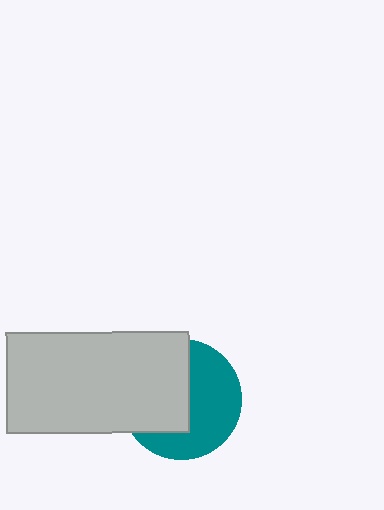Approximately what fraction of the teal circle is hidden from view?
Roughly 49% of the teal circle is hidden behind the light gray rectangle.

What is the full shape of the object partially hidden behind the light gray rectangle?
The partially hidden object is a teal circle.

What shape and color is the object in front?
The object in front is a light gray rectangle.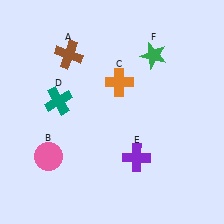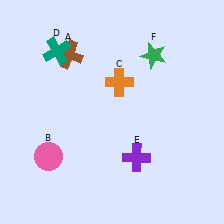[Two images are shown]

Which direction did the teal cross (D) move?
The teal cross (D) moved up.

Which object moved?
The teal cross (D) moved up.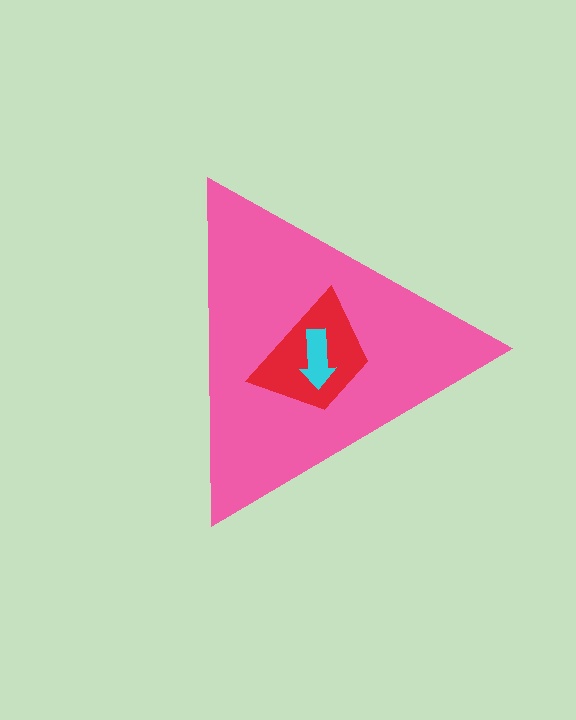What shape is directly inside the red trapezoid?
The cyan arrow.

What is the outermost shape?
The pink triangle.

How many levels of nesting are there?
3.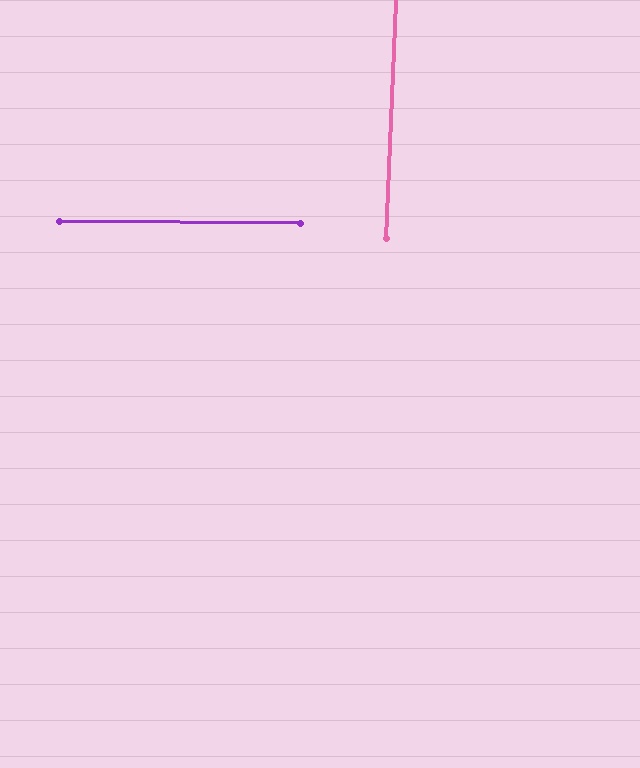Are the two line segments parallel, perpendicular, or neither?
Perpendicular — they meet at approximately 88°.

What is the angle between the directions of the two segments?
Approximately 88 degrees.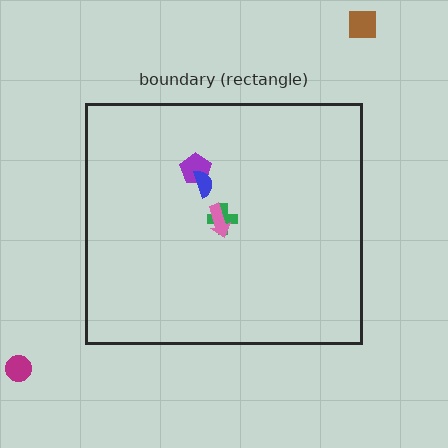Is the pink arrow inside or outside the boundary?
Inside.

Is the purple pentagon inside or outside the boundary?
Inside.